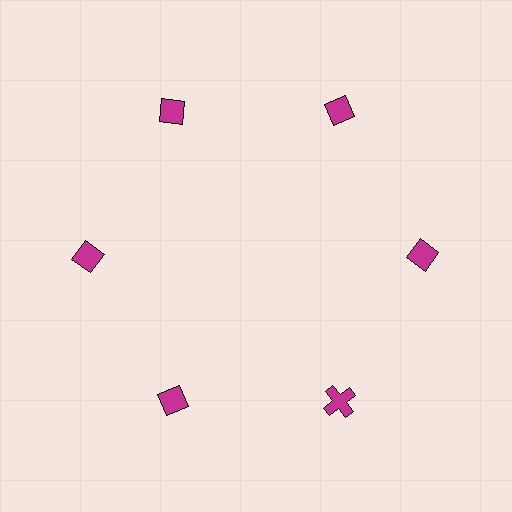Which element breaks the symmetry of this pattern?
The magenta cross at roughly the 5 o'clock position breaks the symmetry. All other shapes are magenta diamonds.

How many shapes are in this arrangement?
There are 6 shapes arranged in a ring pattern.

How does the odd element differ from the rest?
It has a different shape: cross instead of diamond.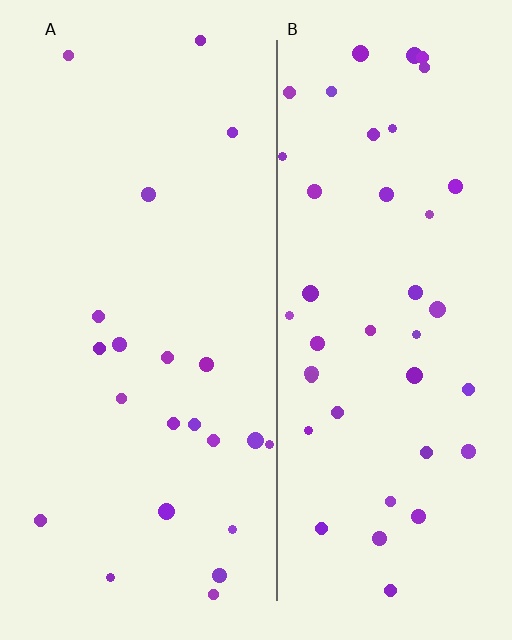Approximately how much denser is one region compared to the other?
Approximately 1.9× — region B over region A.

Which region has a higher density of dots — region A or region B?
B (the right).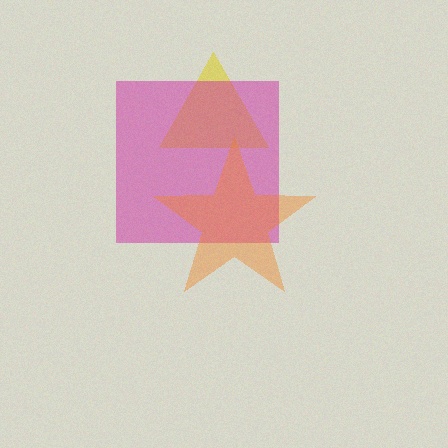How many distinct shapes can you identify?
There are 3 distinct shapes: a yellow triangle, a magenta square, an orange star.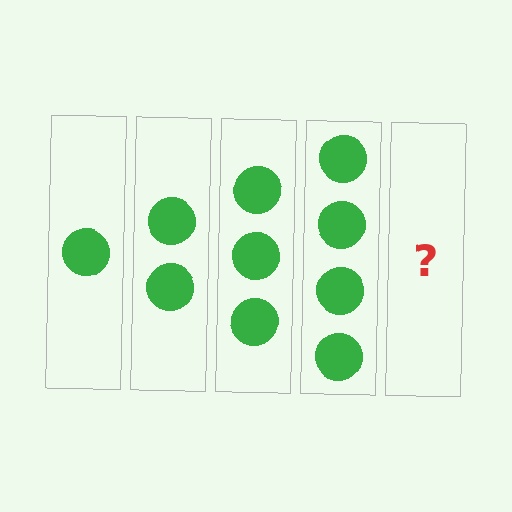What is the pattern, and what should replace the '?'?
The pattern is that each step adds one more circle. The '?' should be 5 circles.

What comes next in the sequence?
The next element should be 5 circles.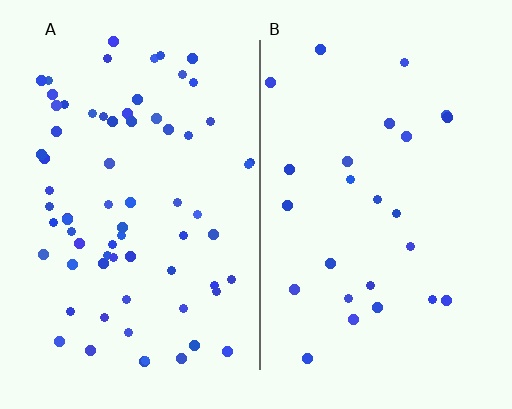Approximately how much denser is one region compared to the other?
Approximately 2.8× — region A over region B.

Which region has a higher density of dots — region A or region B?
A (the left).